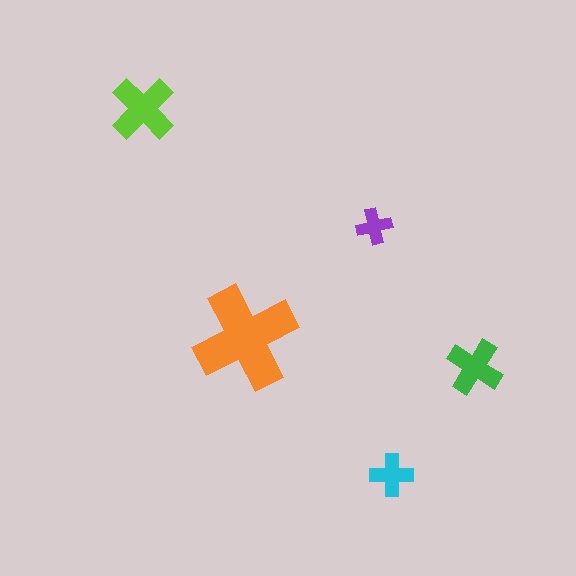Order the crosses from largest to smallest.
the orange one, the lime one, the green one, the cyan one, the purple one.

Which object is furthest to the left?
The lime cross is leftmost.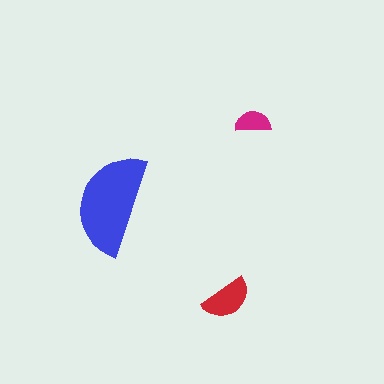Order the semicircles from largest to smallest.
the blue one, the red one, the magenta one.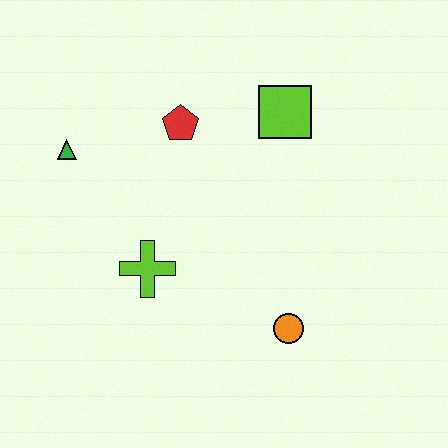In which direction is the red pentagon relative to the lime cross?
The red pentagon is above the lime cross.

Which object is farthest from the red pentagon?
The orange circle is farthest from the red pentagon.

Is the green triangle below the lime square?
Yes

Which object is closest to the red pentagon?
The lime square is closest to the red pentagon.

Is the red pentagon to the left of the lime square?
Yes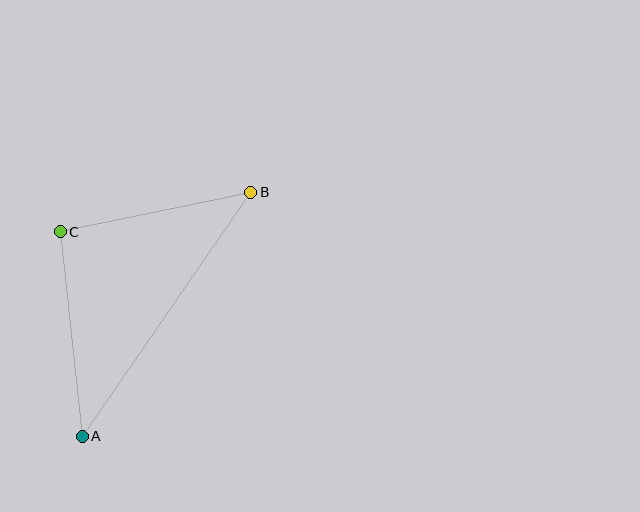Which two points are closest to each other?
Points B and C are closest to each other.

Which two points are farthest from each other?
Points A and B are farthest from each other.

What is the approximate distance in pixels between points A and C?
The distance between A and C is approximately 206 pixels.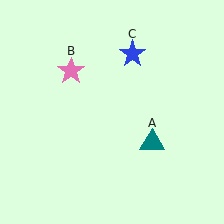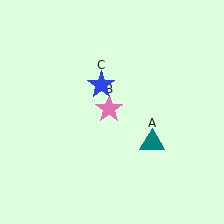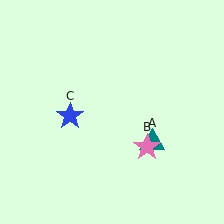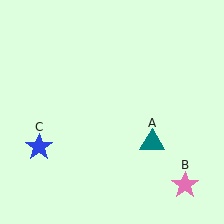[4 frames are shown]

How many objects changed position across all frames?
2 objects changed position: pink star (object B), blue star (object C).